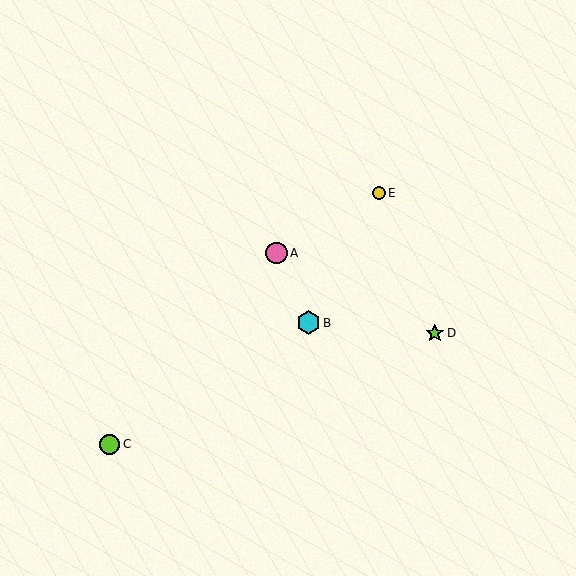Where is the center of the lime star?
The center of the lime star is at (435, 333).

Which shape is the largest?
The cyan hexagon (labeled B) is the largest.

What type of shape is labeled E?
Shape E is a yellow circle.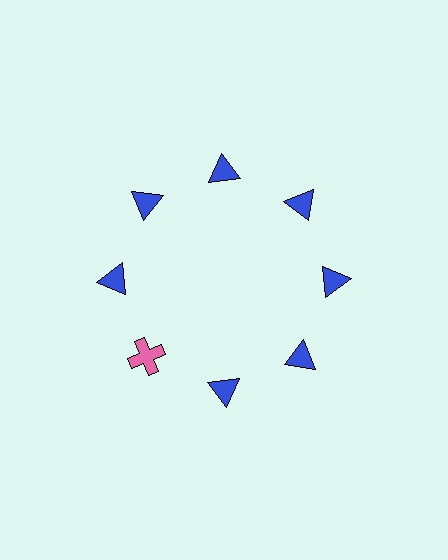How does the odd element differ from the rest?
It differs in both color (pink instead of blue) and shape (cross instead of triangle).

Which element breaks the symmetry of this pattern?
The pink cross at roughly the 8 o'clock position breaks the symmetry. All other shapes are blue triangles.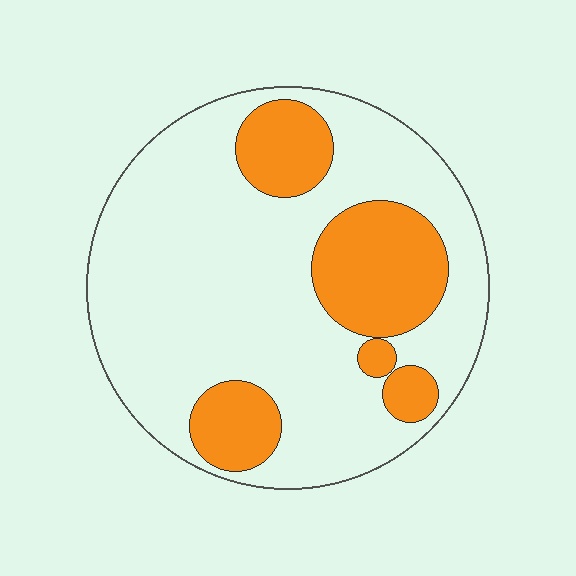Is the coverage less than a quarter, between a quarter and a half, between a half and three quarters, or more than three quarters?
Between a quarter and a half.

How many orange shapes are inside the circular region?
5.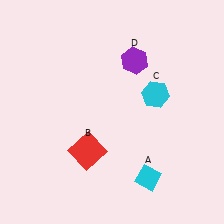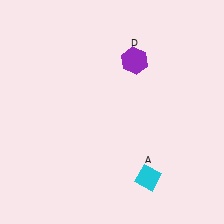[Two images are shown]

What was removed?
The red square (B), the cyan hexagon (C) were removed in Image 2.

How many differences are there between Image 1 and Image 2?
There are 2 differences between the two images.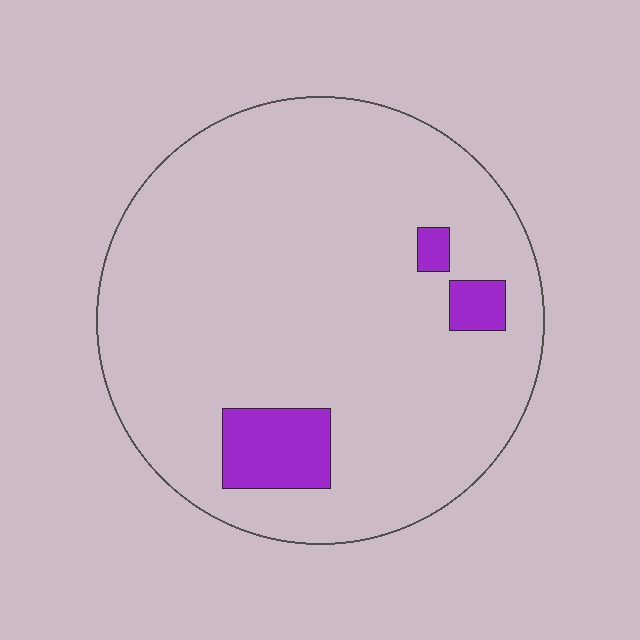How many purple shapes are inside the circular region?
3.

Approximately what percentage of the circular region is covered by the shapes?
Approximately 10%.